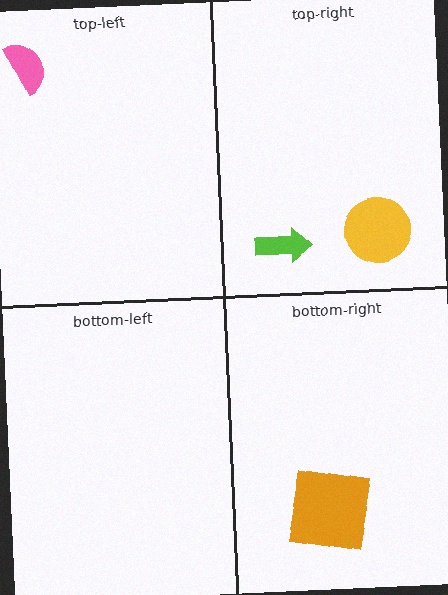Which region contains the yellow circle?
The top-right region.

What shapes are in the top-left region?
The pink semicircle.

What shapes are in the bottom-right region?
The orange square.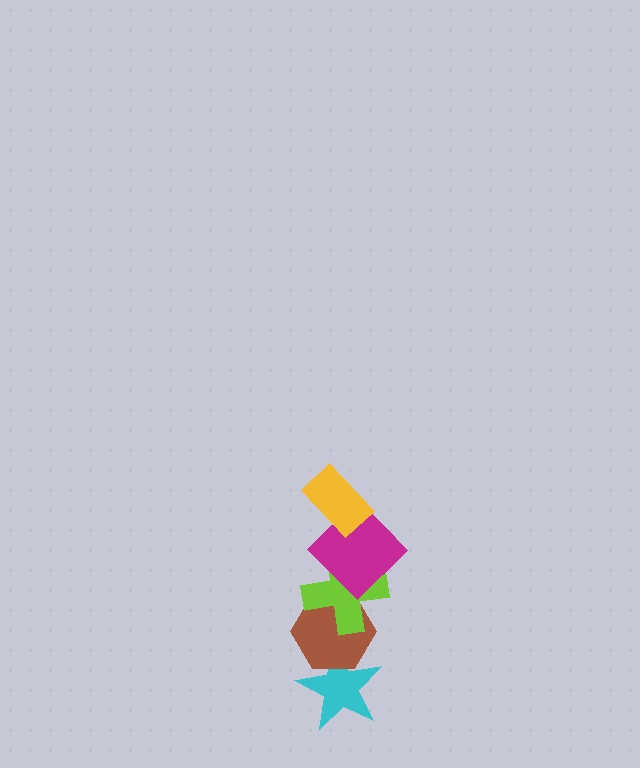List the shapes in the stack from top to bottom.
From top to bottom: the yellow rectangle, the magenta diamond, the lime cross, the brown hexagon, the cyan star.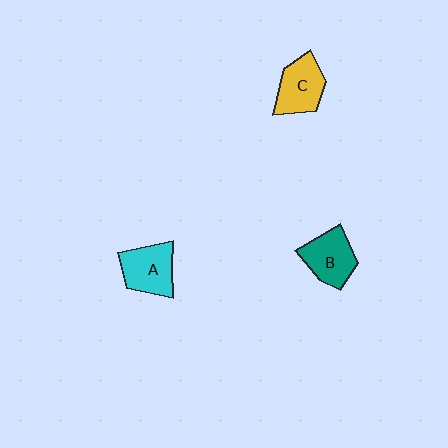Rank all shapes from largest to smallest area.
From largest to smallest: A (cyan), B (teal), C (yellow).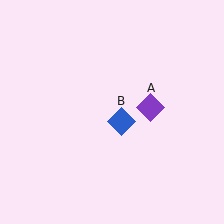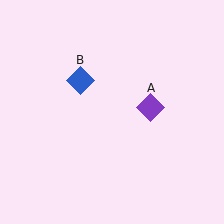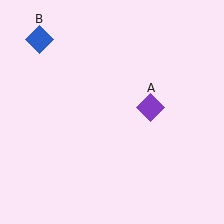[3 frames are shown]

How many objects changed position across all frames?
1 object changed position: blue diamond (object B).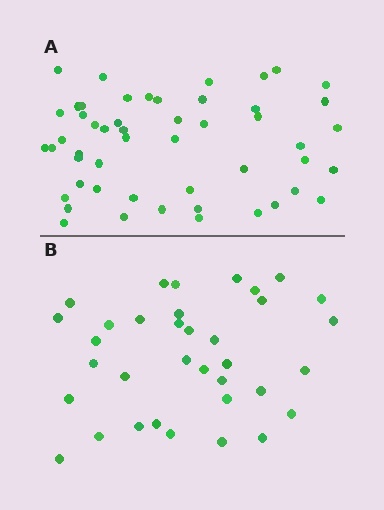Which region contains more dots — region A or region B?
Region A (the top region) has more dots.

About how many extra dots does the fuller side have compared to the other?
Region A has approximately 15 more dots than region B.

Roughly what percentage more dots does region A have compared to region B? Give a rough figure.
About 45% more.